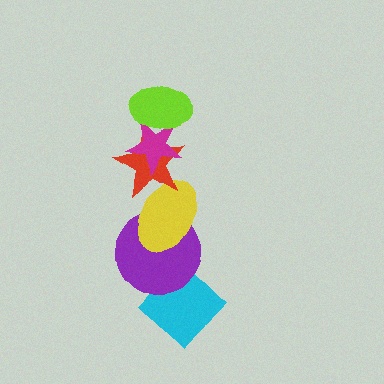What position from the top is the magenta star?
The magenta star is 2nd from the top.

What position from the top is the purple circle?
The purple circle is 5th from the top.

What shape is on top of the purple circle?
The yellow ellipse is on top of the purple circle.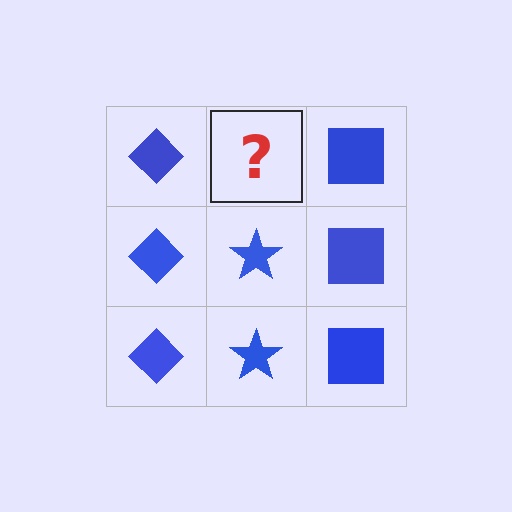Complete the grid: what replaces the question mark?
The question mark should be replaced with a blue star.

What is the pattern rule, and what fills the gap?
The rule is that each column has a consistent shape. The gap should be filled with a blue star.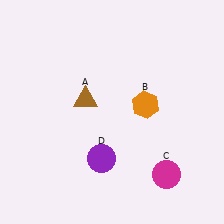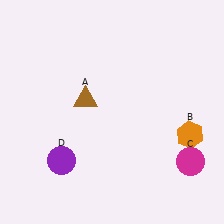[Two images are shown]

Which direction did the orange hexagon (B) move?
The orange hexagon (B) moved right.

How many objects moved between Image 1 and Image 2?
3 objects moved between the two images.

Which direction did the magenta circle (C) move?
The magenta circle (C) moved right.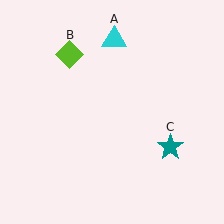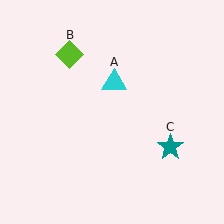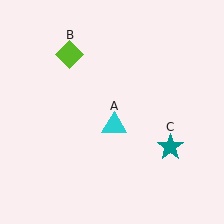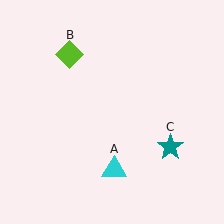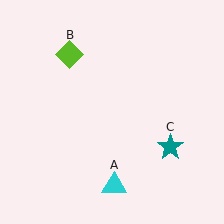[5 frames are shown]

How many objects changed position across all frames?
1 object changed position: cyan triangle (object A).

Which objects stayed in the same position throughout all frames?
Lime diamond (object B) and teal star (object C) remained stationary.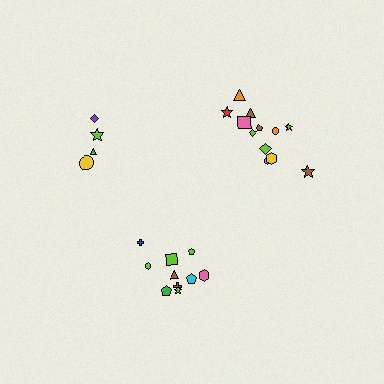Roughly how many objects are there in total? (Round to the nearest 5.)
Roughly 25 objects in total.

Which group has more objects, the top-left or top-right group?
The top-right group.